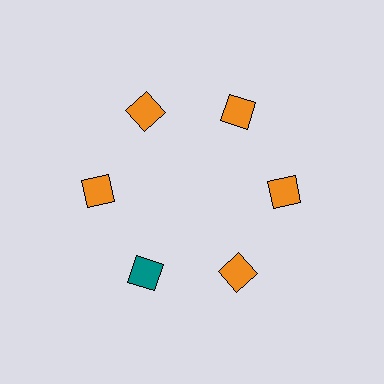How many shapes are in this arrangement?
There are 6 shapes arranged in a ring pattern.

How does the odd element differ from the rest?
It has a different color: teal instead of orange.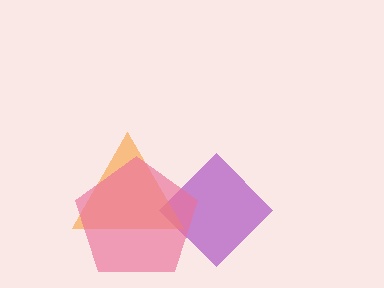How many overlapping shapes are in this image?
There are 3 overlapping shapes in the image.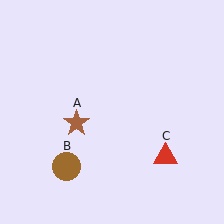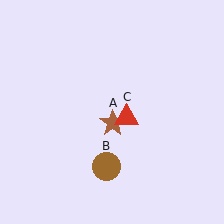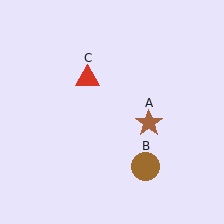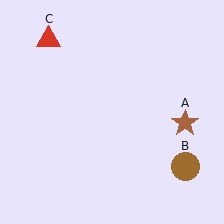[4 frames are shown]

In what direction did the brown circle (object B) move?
The brown circle (object B) moved right.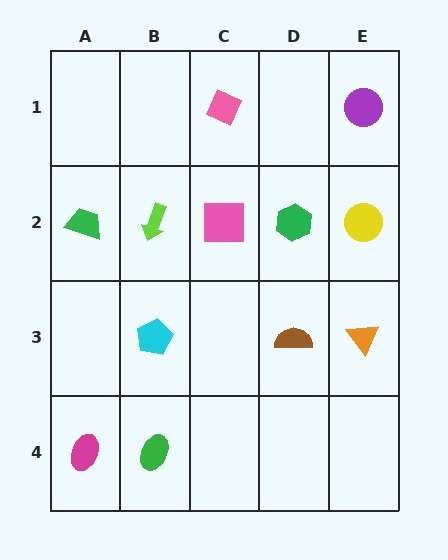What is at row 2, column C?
A pink square.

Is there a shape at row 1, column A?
No, that cell is empty.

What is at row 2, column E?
A yellow circle.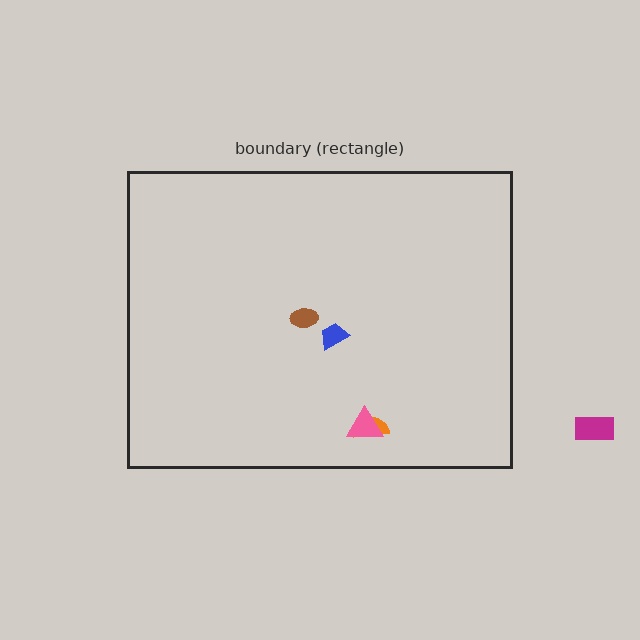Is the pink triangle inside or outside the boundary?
Inside.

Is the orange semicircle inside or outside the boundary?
Inside.